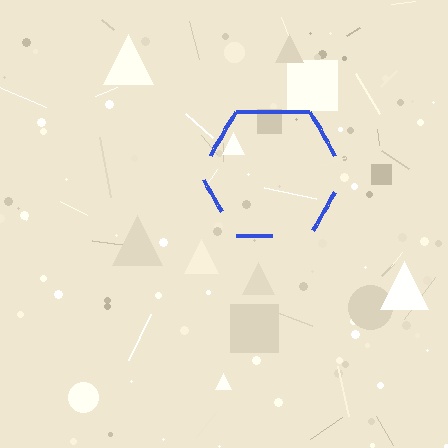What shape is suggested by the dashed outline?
The dashed outline suggests a hexagon.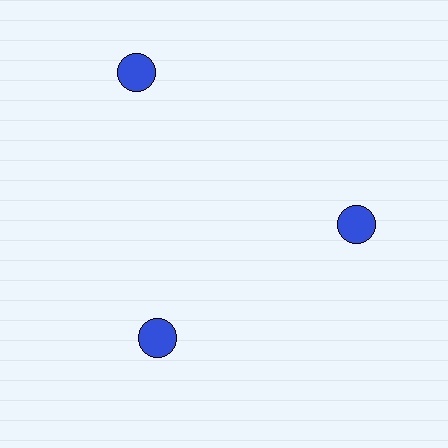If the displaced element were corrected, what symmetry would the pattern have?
It would have 3-fold rotational symmetry — the pattern would map onto itself every 120 degrees.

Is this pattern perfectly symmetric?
No. The 3 blue circles are arranged in a ring, but one element near the 11 o'clock position is pushed outward from the center, breaking the 3-fold rotational symmetry.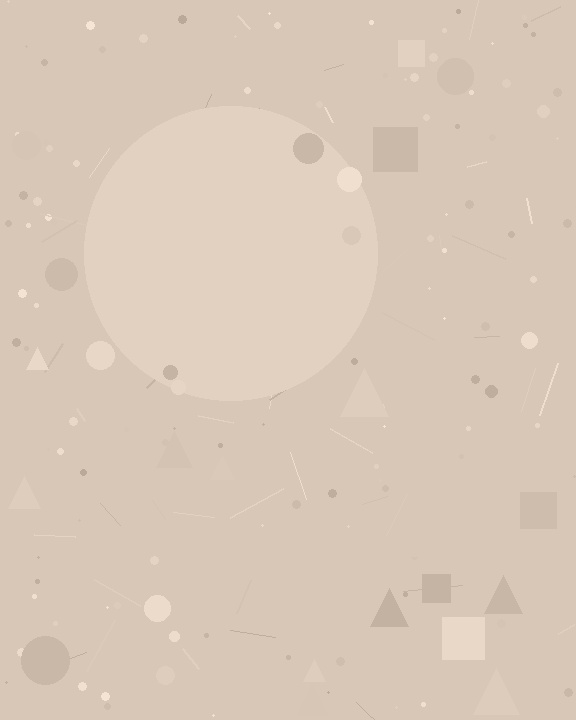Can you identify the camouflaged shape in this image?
The camouflaged shape is a circle.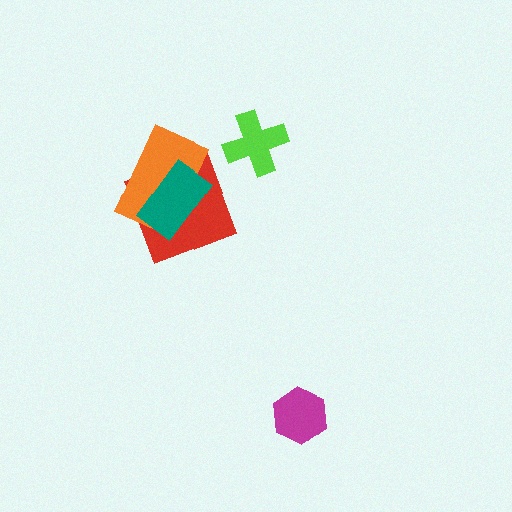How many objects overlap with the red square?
2 objects overlap with the red square.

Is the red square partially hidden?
Yes, it is partially covered by another shape.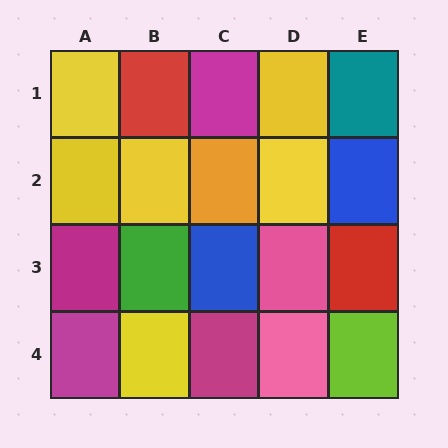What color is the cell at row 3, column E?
Red.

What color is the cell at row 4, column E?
Lime.